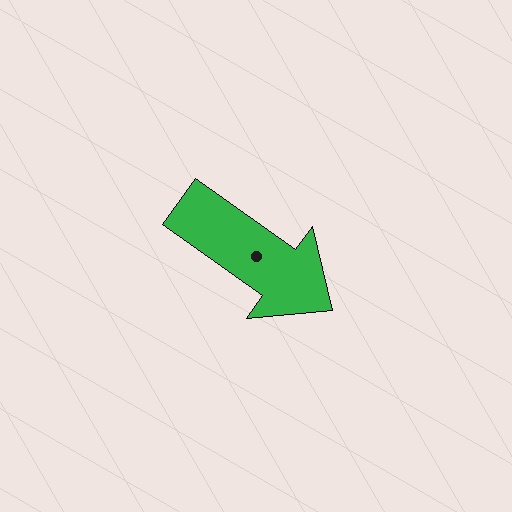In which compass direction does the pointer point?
Southeast.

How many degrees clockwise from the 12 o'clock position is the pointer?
Approximately 126 degrees.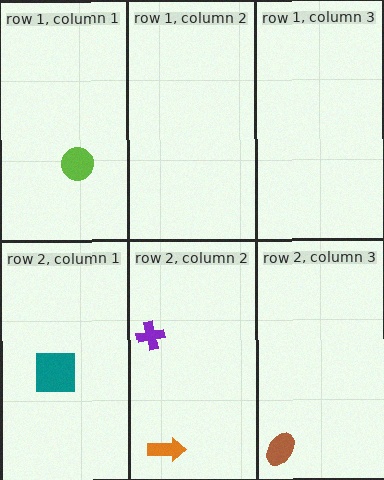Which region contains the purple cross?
The row 2, column 2 region.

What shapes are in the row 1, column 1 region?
The lime circle.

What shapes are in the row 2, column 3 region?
The brown ellipse.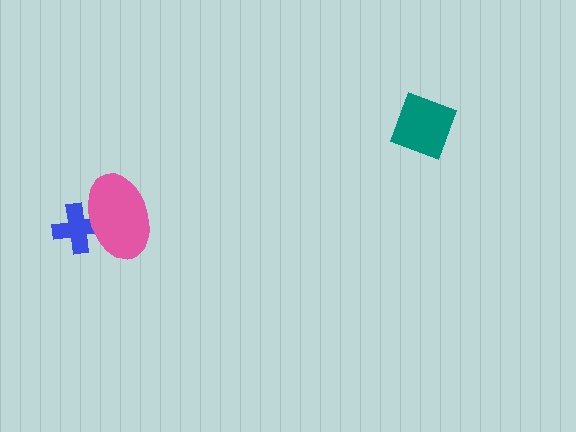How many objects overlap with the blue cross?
1 object overlaps with the blue cross.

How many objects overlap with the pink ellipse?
1 object overlaps with the pink ellipse.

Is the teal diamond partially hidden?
No, no other shape covers it.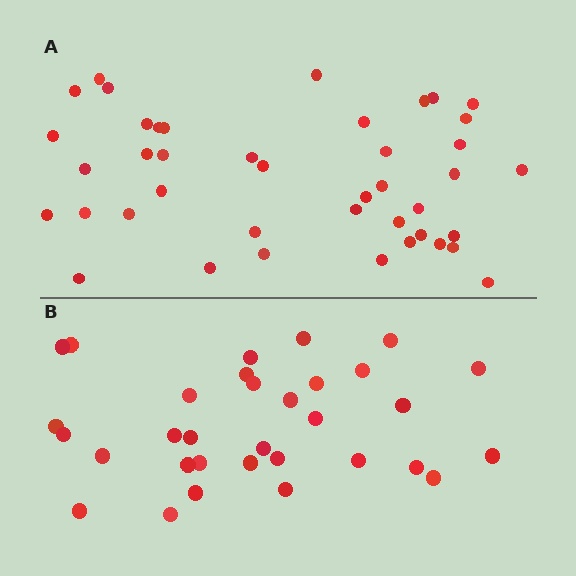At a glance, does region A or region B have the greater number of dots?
Region A (the top region) has more dots.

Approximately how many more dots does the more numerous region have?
Region A has roughly 10 or so more dots than region B.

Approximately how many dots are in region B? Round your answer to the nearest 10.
About 30 dots. (The exact count is 32, which rounds to 30.)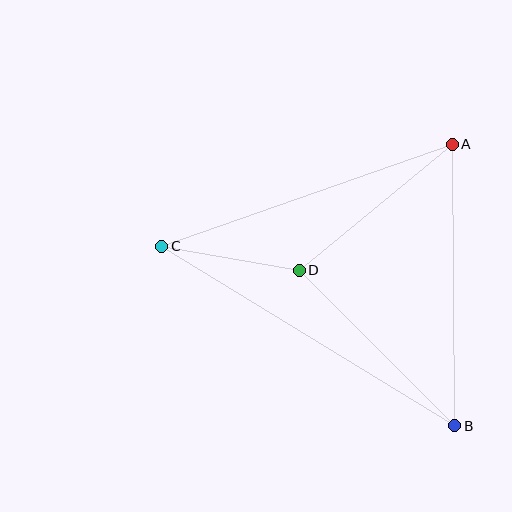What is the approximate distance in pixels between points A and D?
The distance between A and D is approximately 198 pixels.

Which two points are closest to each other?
Points C and D are closest to each other.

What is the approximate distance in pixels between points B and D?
The distance between B and D is approximately 220 pixels.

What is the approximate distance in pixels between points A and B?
The distance between A and B is approximately 282 pixels.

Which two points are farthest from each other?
Points B and C are farthest from each other.